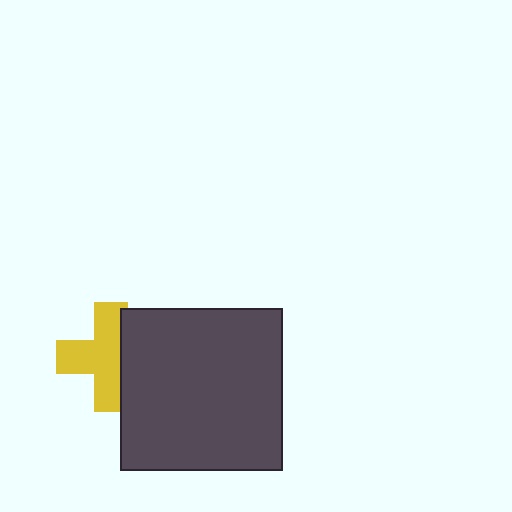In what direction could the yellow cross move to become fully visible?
The yellow cross could move left. That would shift it out from behind the dark gray square entirely.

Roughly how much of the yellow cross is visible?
Most of it is visible (roughly 66%).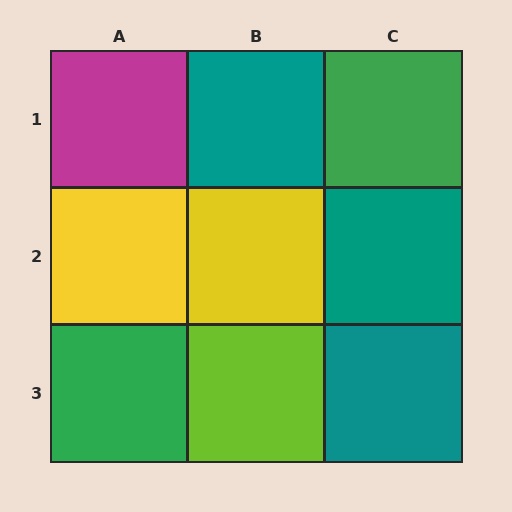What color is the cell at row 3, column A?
Green.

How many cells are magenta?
1 cell is magenta.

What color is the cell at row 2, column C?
Teal.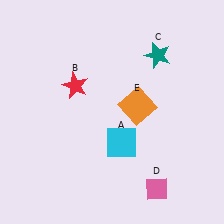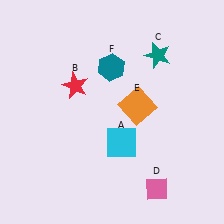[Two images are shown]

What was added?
A teal hexagon (F) was added in Image 2.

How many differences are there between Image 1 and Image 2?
There is 1 difference between the two images.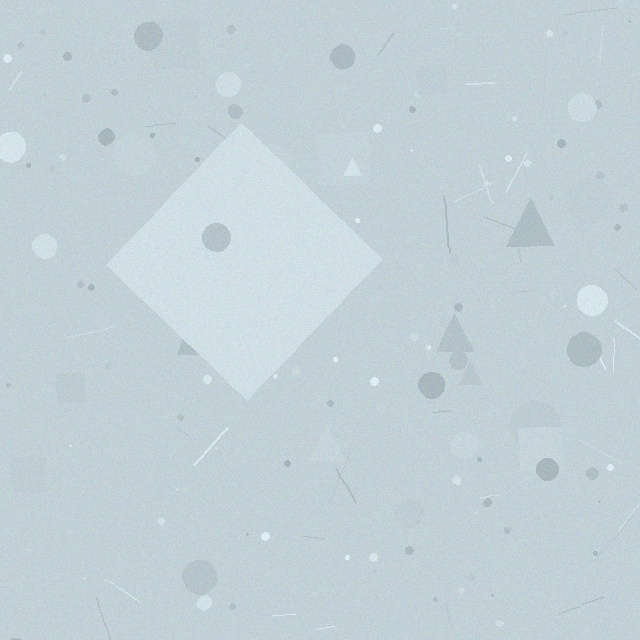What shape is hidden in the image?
A diamond is hidden in the image.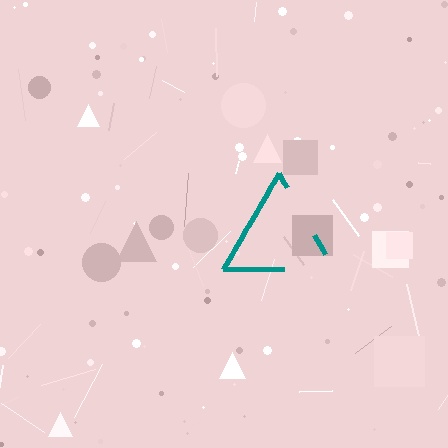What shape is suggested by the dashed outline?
The dashed outline suggests a triangle.